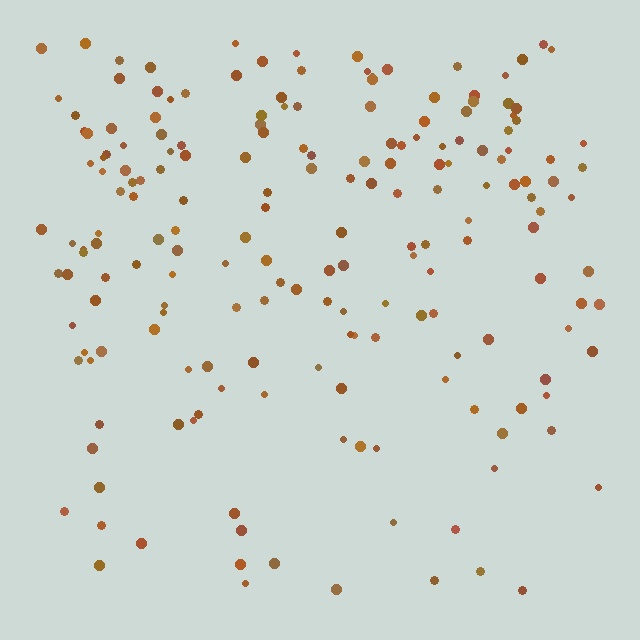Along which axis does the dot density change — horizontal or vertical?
Vertical.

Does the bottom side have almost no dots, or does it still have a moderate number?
Still a moderate number, just noticeably fewer than the top.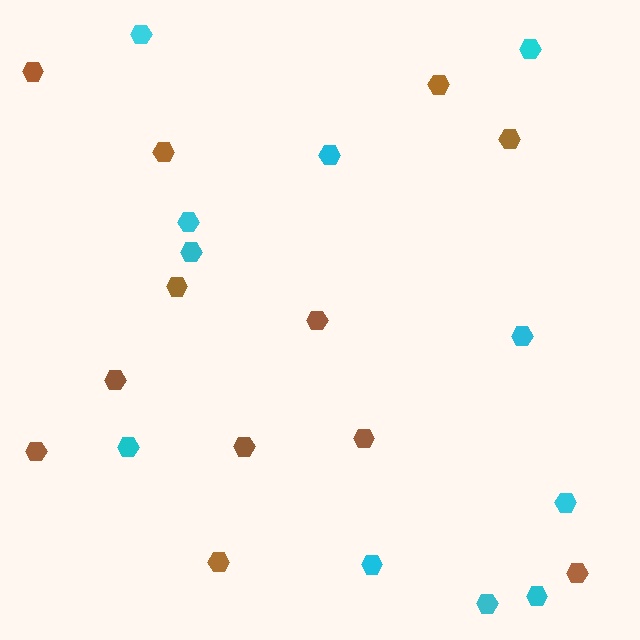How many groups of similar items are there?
There are 2 groups: one group of cyan hexagons (11) and one group of brown hexagons (12).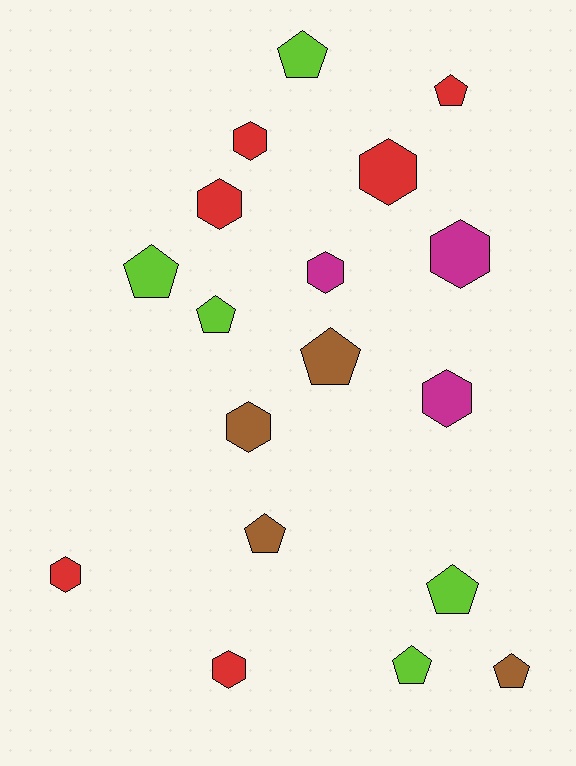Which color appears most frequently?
Red, with 6 objects.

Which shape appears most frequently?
Hexagon, with 9 objects.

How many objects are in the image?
There are 18 objects.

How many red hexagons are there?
There are 5 red hexagons.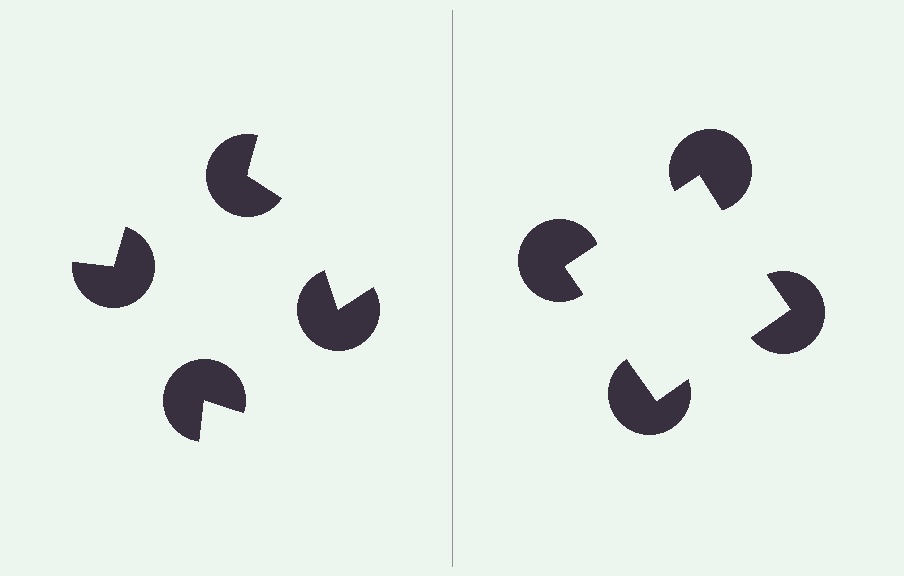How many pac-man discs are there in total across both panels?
8 — 4 on each side.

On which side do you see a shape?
An illusory square appears on the right side. On the left side the wedge cuts are rotated, so no coherent shape forms.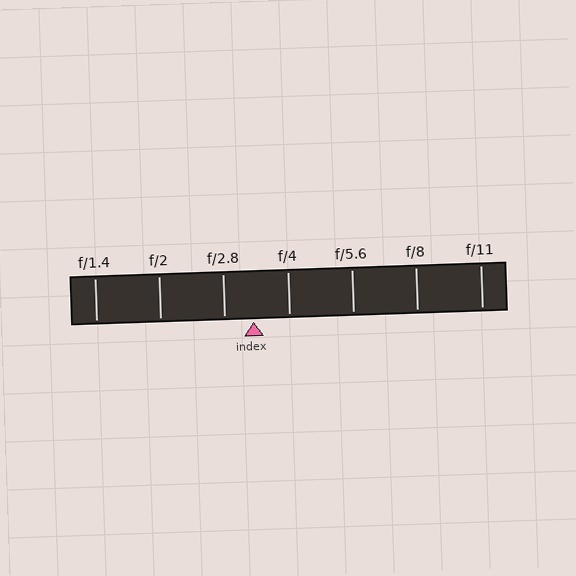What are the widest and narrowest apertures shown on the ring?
The widest aperture shown is f/1.4 and the narrowest is f/11.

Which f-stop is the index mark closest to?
The index mark is closest to f/2.8.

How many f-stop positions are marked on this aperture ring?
There are 7 f-stop positions marked.